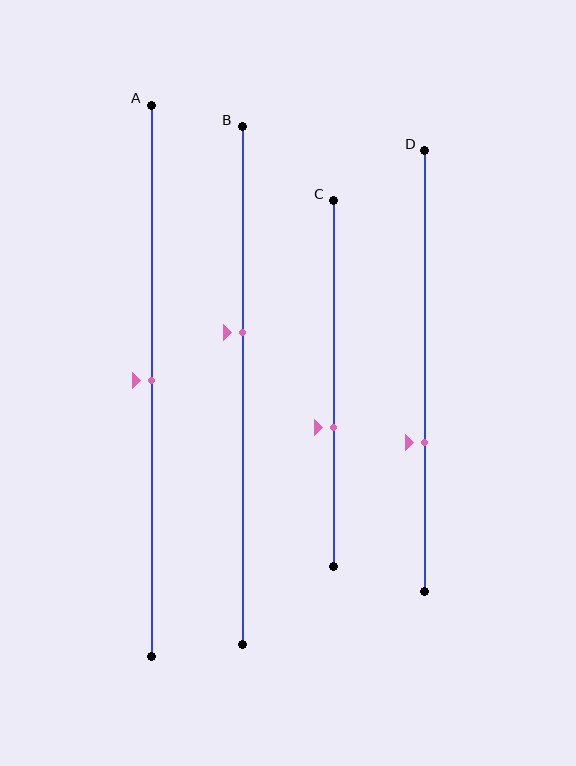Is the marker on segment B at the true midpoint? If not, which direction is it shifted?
No, the marker on segment B is shifted upward by about 10% of the segment length.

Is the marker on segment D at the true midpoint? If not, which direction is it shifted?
No, the marker on segment D is shifted downward by about 16% of the segment length.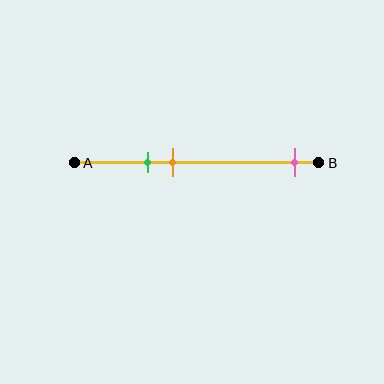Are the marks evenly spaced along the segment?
No, the marks are not evenly spaced.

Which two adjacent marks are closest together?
The green and orange marks are the closest adjacent pair.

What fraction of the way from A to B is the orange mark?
The orange mark is approximately 40% (0.4) of the way from A to B.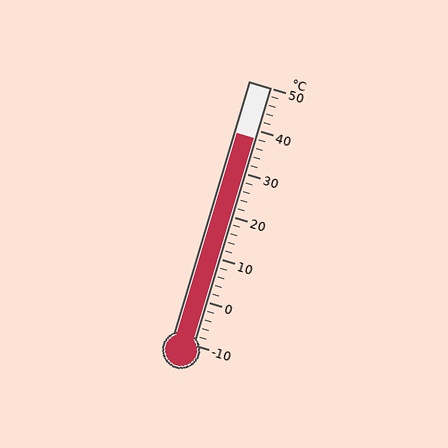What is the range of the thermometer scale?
The thermometer scale ranges from -10°C to 50°C.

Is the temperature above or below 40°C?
The temperature is below 40°C.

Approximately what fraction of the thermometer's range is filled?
The thermometer is filled to approximately 80% of its range.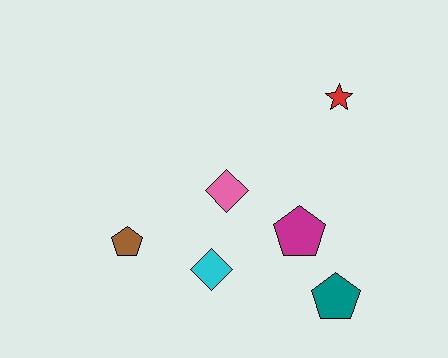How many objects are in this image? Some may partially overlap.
There are 6 objects.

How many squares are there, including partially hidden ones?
There are no squares.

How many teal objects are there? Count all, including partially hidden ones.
There is 1 teal object.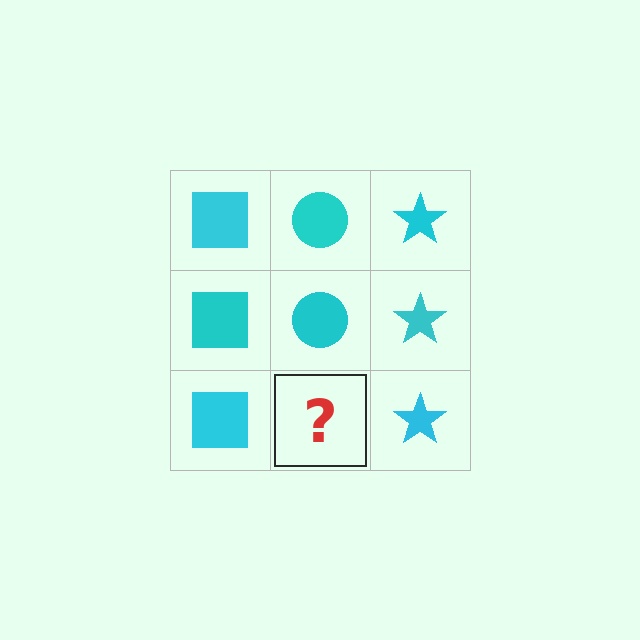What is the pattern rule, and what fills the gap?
The rule is that each column has a consistent shape. The gap should be filled with a cyan circle.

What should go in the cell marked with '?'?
The missing cell should contain a cyan circle.